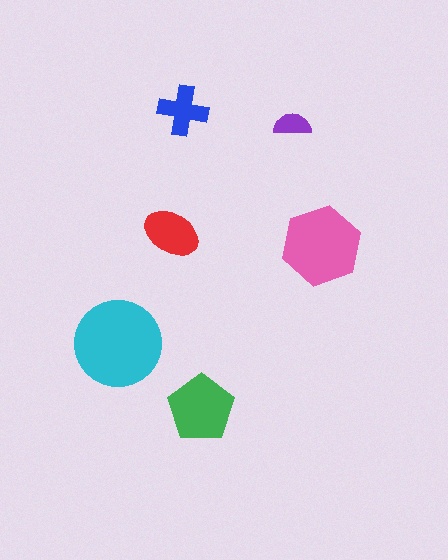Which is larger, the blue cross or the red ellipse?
The red ellipse.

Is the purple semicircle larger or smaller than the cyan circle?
Smaller.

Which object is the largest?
The cyan circle.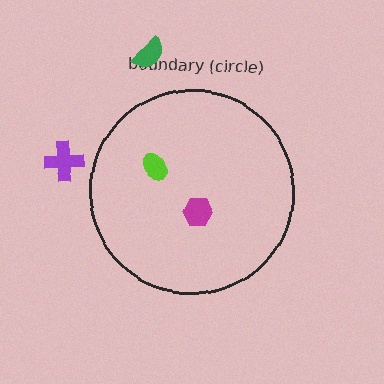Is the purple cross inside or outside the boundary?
Outside.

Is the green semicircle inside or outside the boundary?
Outside.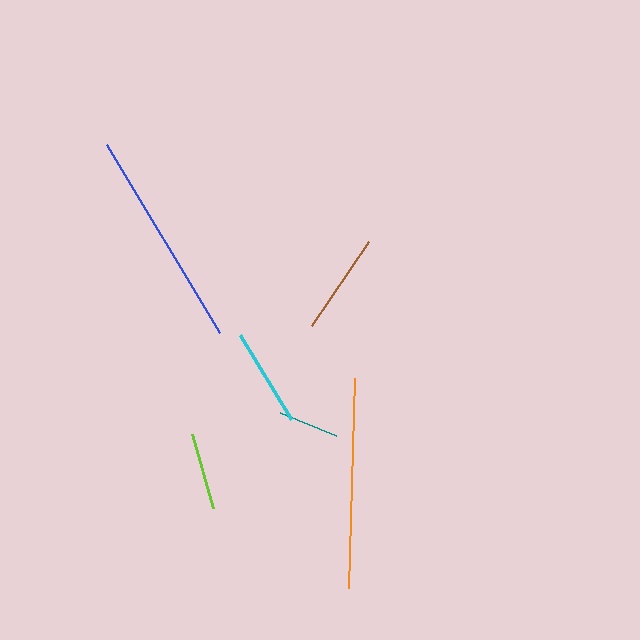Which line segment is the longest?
The blue line is the longest at approximately 219 pixels.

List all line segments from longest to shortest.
From longest to shortest: blue, orange, brown, cyan, lime, teal.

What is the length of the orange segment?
The orange segment is approximately 210 pixels long.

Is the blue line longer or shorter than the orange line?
The blue line is longer than the orange line.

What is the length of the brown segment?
The brown segment is approximately 102 pixels long.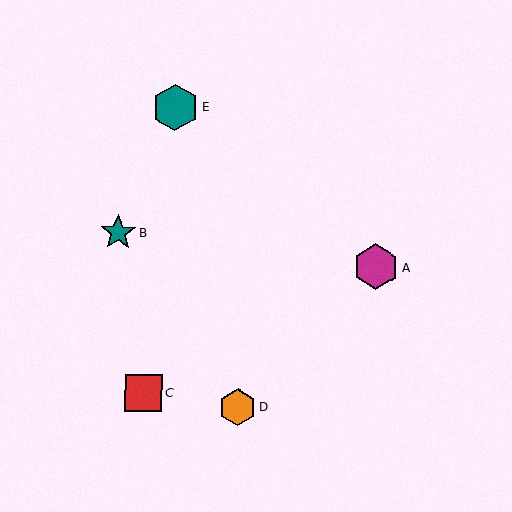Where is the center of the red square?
The center of the red square is at (144, 392).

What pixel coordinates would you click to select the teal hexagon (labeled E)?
Click at (175, 107) to select the teal hexagon E.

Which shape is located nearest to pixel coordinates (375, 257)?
The magenta hexagon (labeled A) at (376, 267) is nearest to that location.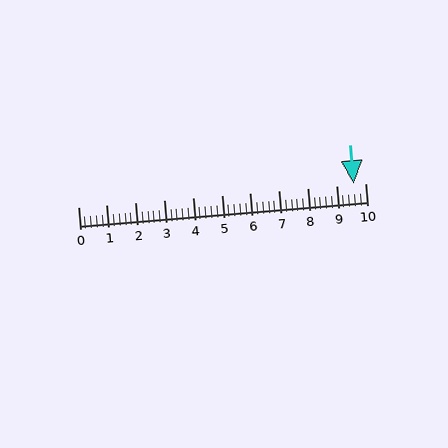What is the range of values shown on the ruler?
The ruler shows values from 0 to 10.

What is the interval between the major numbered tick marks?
The major tick marks are spaced 1 units apart.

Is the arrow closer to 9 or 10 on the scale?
The arrow is closer to 10.